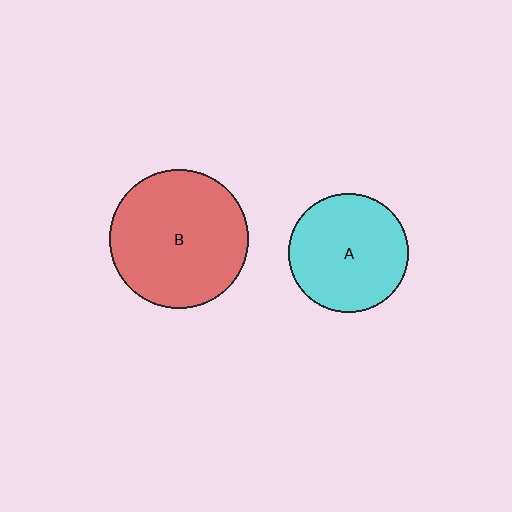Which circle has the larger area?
Circle B (red).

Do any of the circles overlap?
No, none of the circles overlap.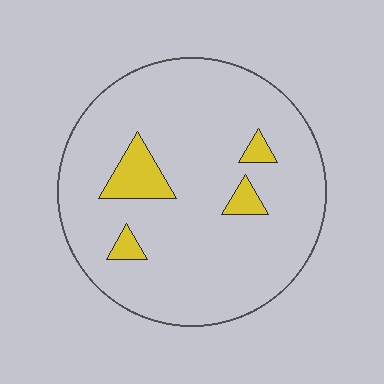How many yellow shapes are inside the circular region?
4.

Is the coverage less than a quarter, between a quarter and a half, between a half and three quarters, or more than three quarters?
Less than a quarter.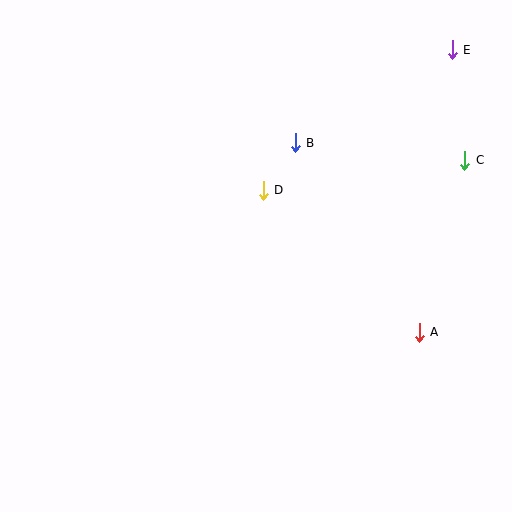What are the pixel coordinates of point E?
Point E is at (452, 50).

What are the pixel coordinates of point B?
Point B is at (295, 143).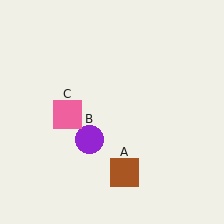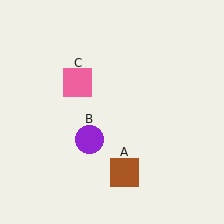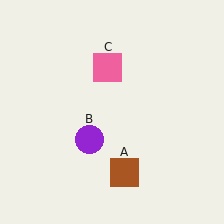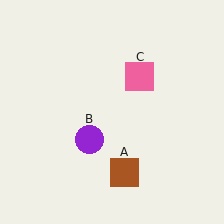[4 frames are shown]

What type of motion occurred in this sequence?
The pink square (object C) rotated clockwise around the center of the scene.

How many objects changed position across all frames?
1 object changed position: pink square (object C).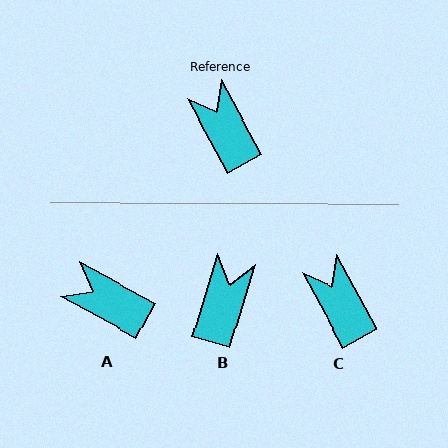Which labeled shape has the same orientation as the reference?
C.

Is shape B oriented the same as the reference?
No, it is off by about 46 degrees.